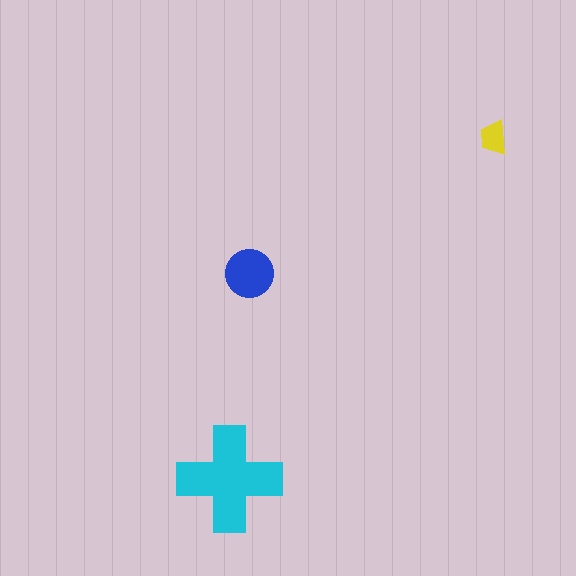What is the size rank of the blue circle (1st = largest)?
2nd.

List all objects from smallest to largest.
The yellow trapezoid, the blue circle, the cyan cross.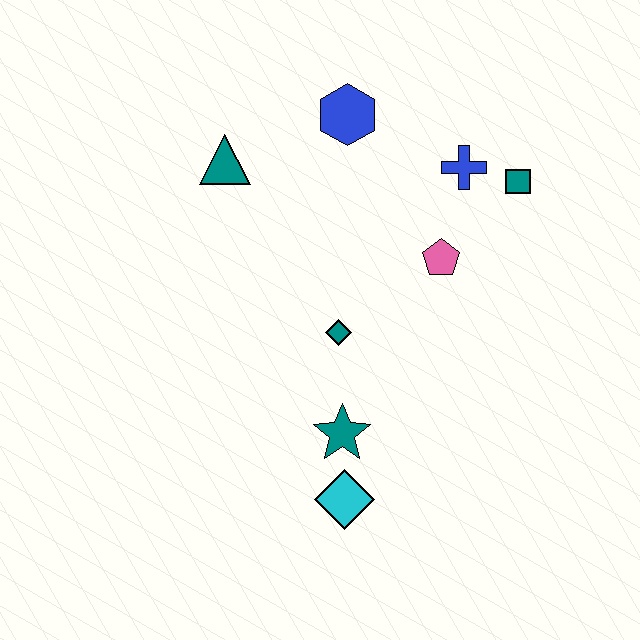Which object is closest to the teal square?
The blue cross is closest to the teal square.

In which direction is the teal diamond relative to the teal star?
The teal diamond is above the teal star.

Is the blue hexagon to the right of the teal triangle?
Yes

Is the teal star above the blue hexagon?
No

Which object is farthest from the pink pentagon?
The cyan diamond is farthest from the pink pentagon.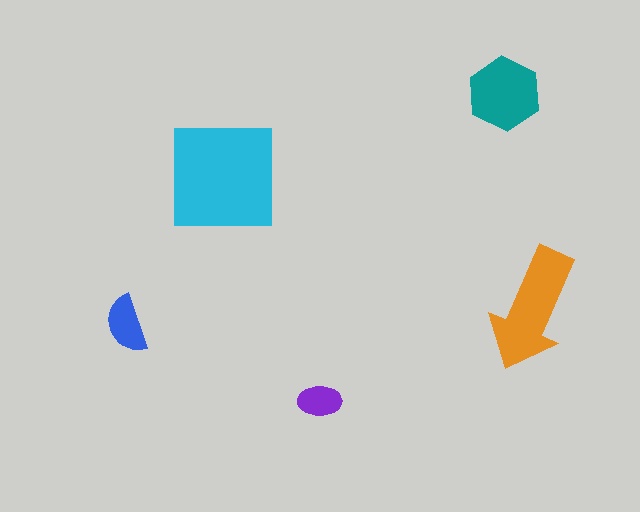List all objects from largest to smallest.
The cyan square, the orange arrow, the teal hexagon, the blue semicircle, the purple ellipse.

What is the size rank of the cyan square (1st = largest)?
1st.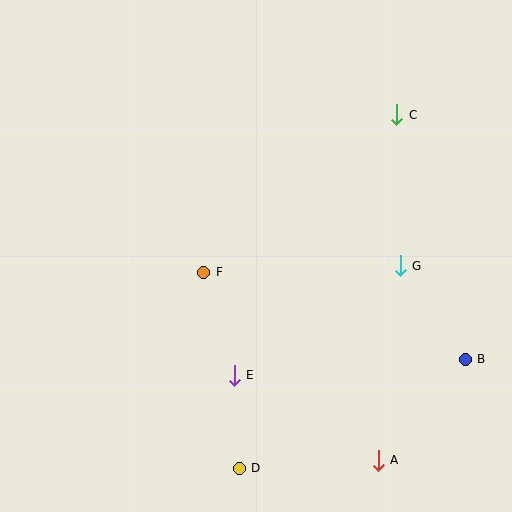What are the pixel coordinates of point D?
Point D is at (239, 468).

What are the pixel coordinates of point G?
Point G is at (400, 266).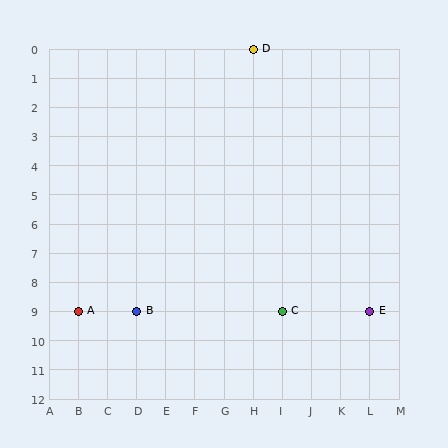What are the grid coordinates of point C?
Point C is at grid coordinates (I, 9).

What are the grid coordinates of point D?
Point D is at grid coordinates (H, 0).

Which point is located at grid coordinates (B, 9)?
Point A is at (B, 9).